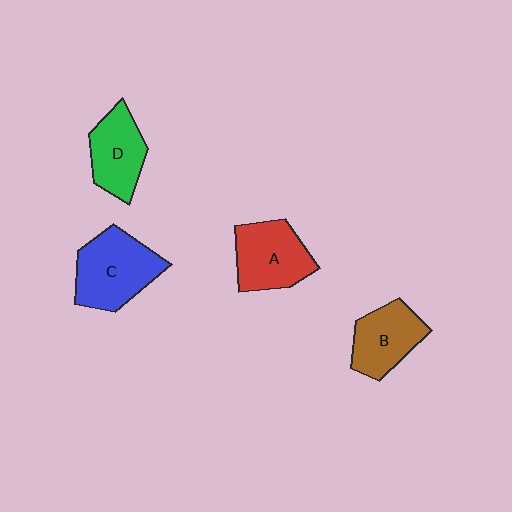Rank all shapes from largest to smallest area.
From largest to smallest: C (blue), A (red), B (brown), D (green).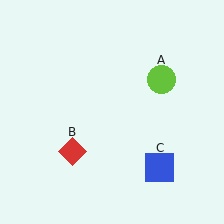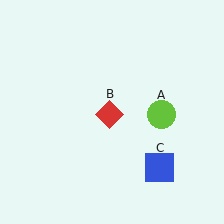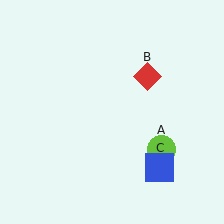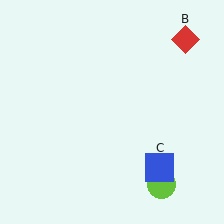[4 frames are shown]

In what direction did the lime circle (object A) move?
The lime circle (object A) moved down.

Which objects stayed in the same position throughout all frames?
Blue square (object C) remained stationary.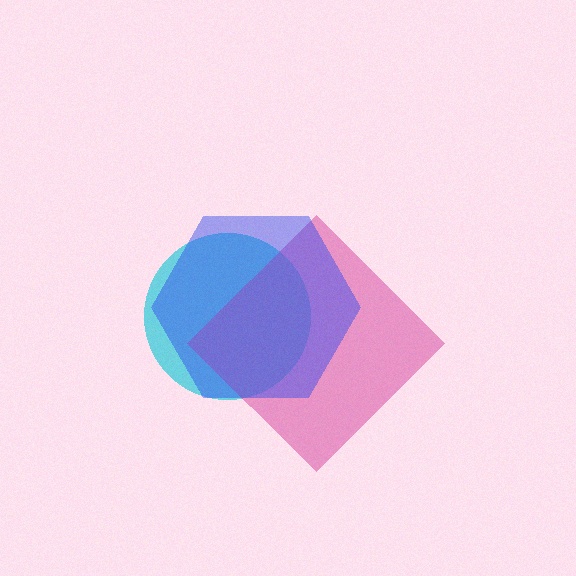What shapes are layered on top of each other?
The layered shapes are: a cyan circle, a pink diamond, a blue hexagon.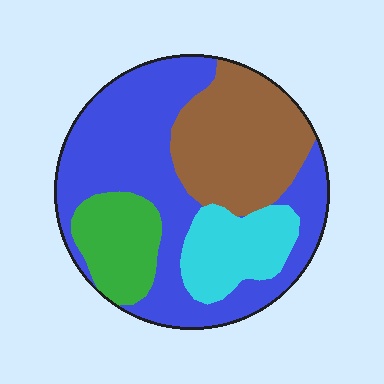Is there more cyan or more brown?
Brown.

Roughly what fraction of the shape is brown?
Brown takes up about one quarter (1/4) of the shape.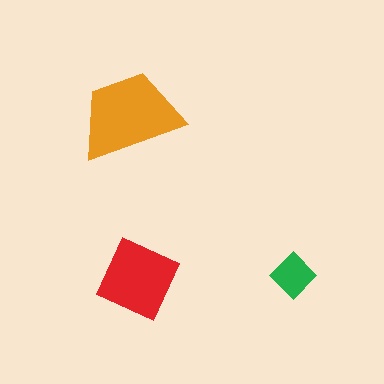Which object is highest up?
The orange trapezoid is topmost.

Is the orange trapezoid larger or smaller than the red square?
Larger.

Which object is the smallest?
The green diamond.